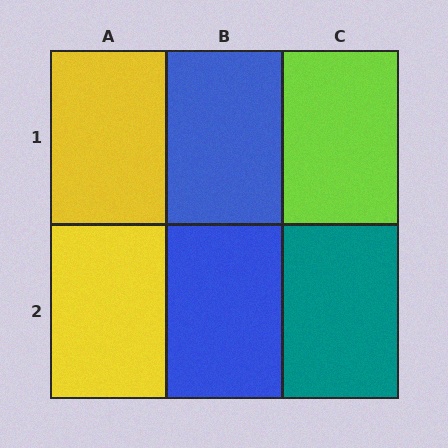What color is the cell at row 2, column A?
Yellow.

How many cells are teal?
1 cell is teal.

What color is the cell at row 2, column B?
Blue.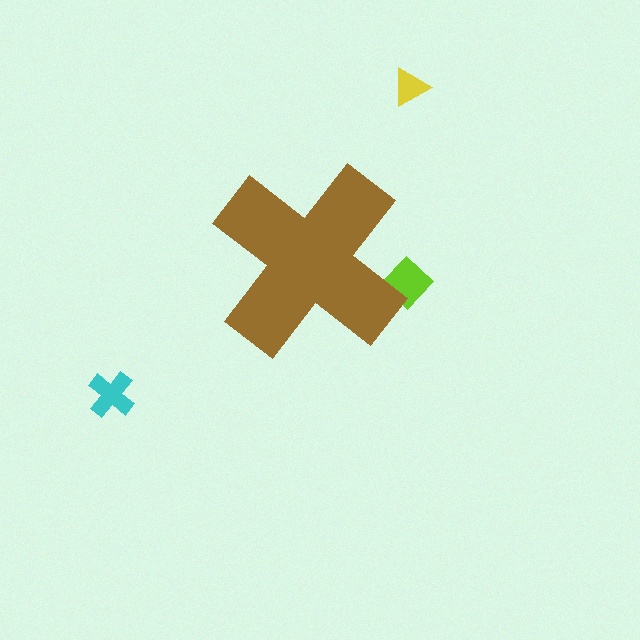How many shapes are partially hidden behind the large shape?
1 shape is partially hidden.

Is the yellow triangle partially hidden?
No, the yellow triangle is fully visible.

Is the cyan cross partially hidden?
No, the cyan cross is fully visible.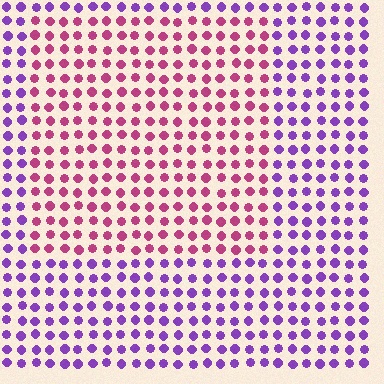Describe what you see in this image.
The image is filled with small purple elements in a uniform arrangement. A rectangle-shaped region is visible where the elements are tinted to a slightly different hue, forming a subtle color boundary.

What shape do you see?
I see a rectangle.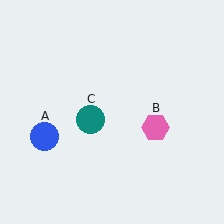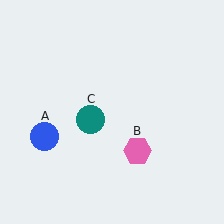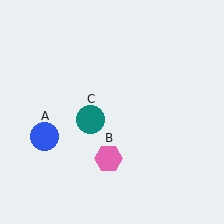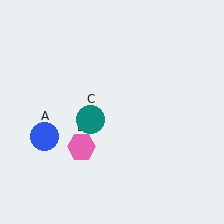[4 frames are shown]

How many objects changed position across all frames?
1 object changed position: pink hexagon (object B).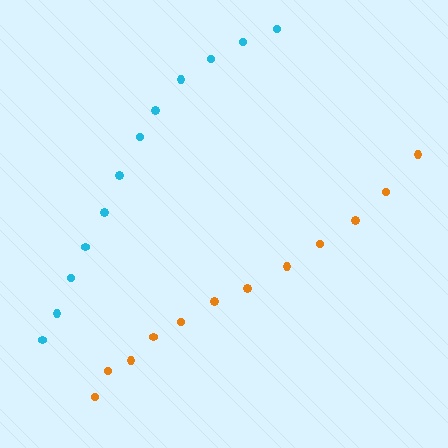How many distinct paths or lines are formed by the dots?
There are 2 distinct paths.